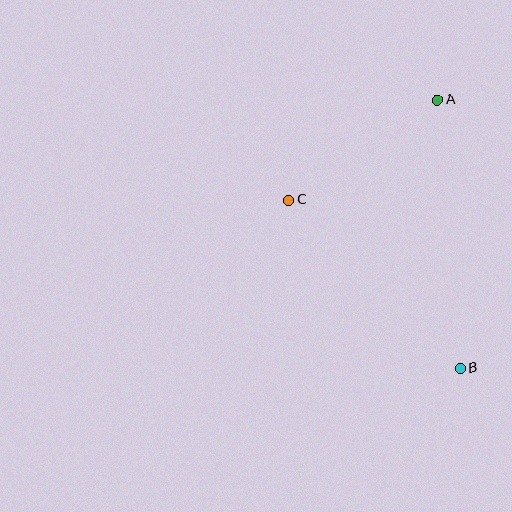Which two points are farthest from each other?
Points A and B are farthest from each other.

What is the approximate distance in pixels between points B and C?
The distance between B and C is approximately 240 pixels.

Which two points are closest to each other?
Points A and C are closest to each other.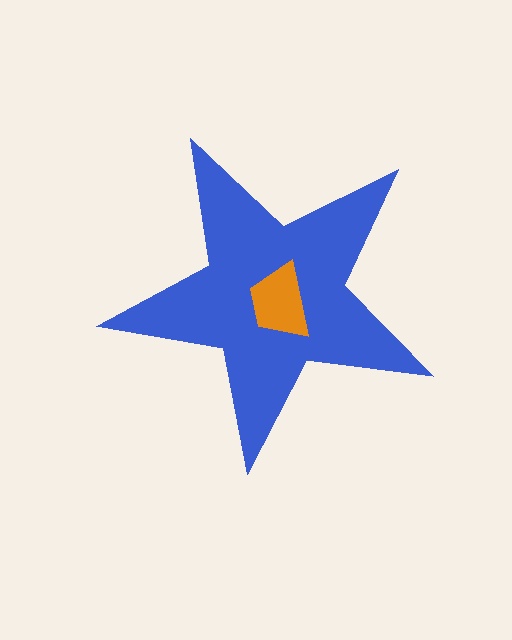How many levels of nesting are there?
2.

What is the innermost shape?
The orange trapezoid.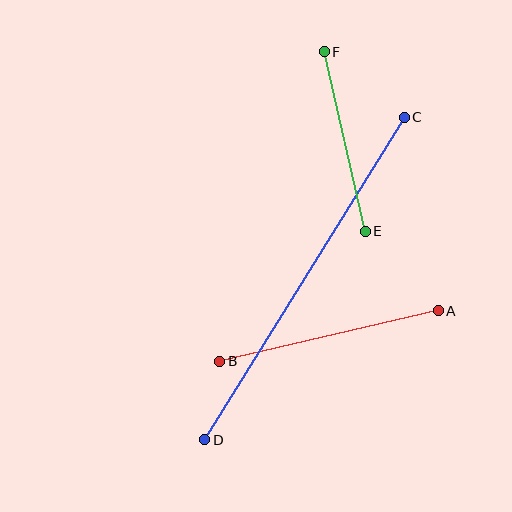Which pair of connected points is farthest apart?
Points C and D are farthest apart.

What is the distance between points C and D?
The distance is approximately 379 pixels.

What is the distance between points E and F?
The distance is approximately 184 pixels.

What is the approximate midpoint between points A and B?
The midpoint is at approximately (329, 336) pixels.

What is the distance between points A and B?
The distance is approximately 224 pixels.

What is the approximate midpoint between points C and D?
The midpoint is at approximately (305, 278) pixels.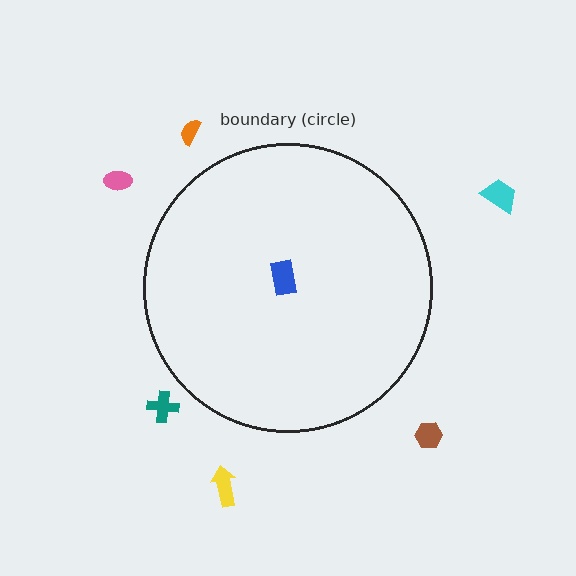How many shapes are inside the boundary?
1 inside, 6 outside.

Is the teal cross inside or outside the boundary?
Outside.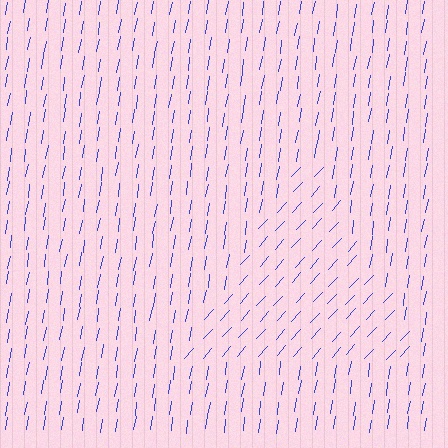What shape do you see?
I see a triangle.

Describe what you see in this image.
The image is filled with small blue line segments. A triangle region in the image has lines oriented differently from the surrounding lines, creating a visible texture boundary.